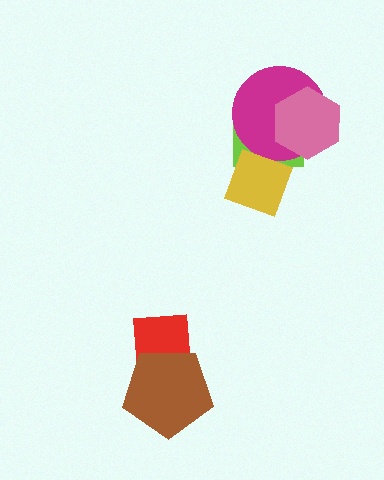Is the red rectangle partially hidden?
Yes, it is partially covered by another shape.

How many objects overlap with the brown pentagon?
1 object overlaps with the brown pentagon.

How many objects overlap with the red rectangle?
1 object overlaps with the red rectangle.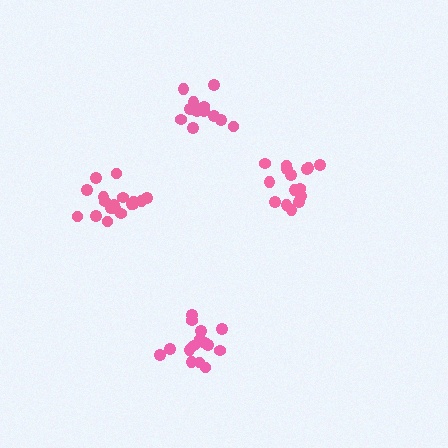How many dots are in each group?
Group 1: 15 dots, Group 2: 18 dots, Group 3: 15 dots, Group 4: 13 dots (61 total).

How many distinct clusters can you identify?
There are 4 distinct clusters.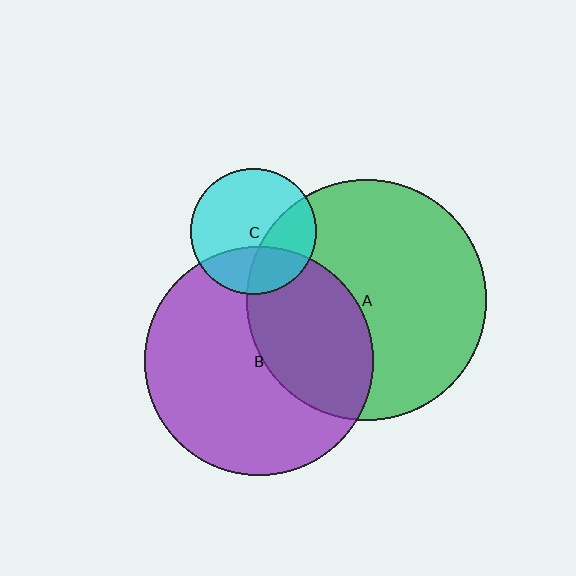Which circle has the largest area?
Circle A (green).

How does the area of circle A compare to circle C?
Approximately 3.6 times.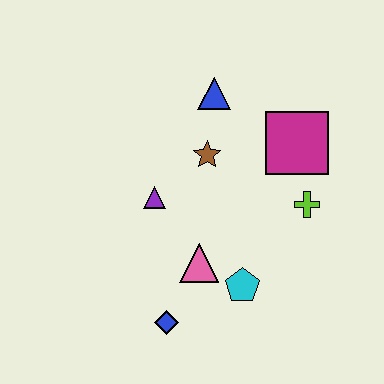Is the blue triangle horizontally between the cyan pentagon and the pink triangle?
Yes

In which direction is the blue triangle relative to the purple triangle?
The blue triangle is above the purple triangle.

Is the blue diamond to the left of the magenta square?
Yes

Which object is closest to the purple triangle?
The brown star is closest to the purple triangle.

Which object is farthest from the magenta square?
The blue diamond is farthest from the magenta square.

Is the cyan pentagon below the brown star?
Yes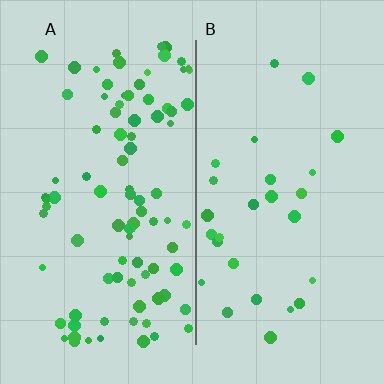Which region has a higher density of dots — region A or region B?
A (the left).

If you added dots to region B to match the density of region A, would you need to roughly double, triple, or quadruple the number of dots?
Approximately triple.